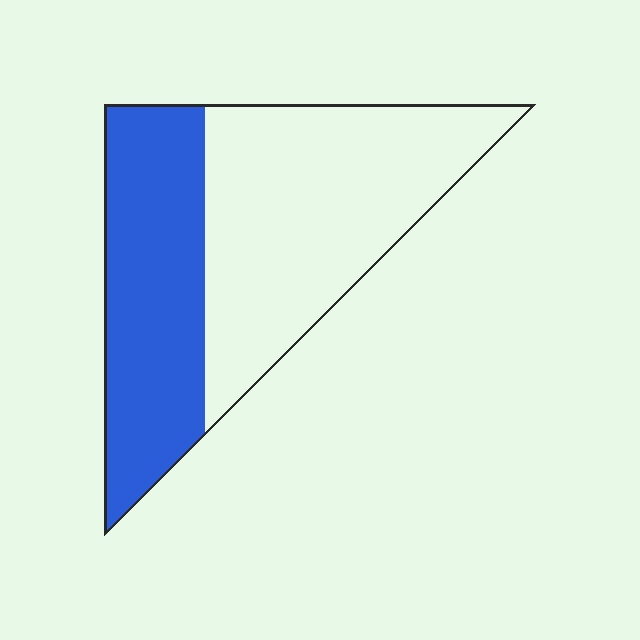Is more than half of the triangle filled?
No.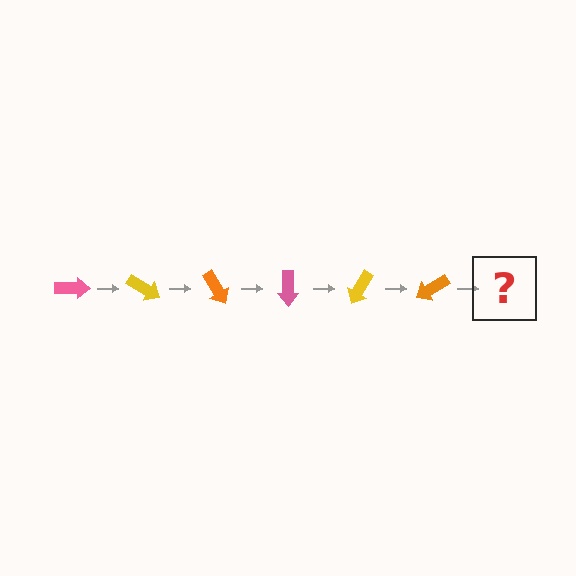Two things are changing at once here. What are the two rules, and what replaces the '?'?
The two rules are that it rotates 30 degrees each step and the color cycles through pink, yellow, and orange. The '?' should be a pink arrow, rotated 180 degrees from the start.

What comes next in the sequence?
The next element should be a pink arrow, rotated 180 degrees from the start.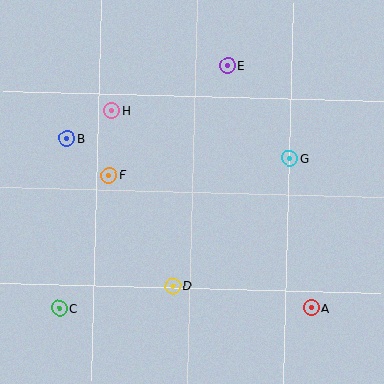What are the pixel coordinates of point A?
Point A is at (311, 308).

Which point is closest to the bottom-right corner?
Point A is closest to the bottom-right corner.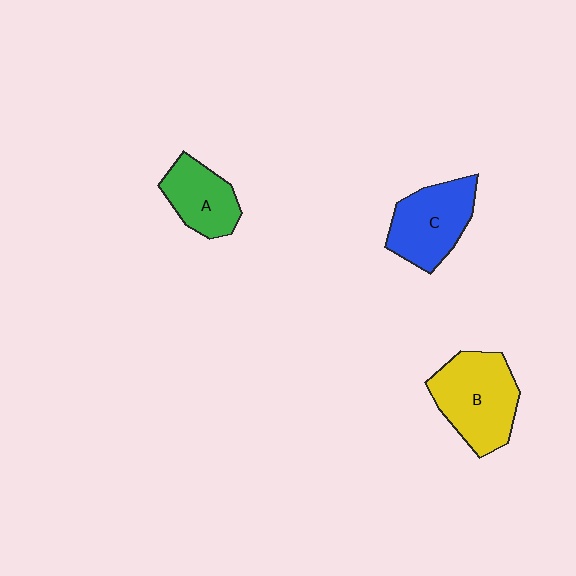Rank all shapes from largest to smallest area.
From largest to smallest: B (yellow), C (blue), A (green).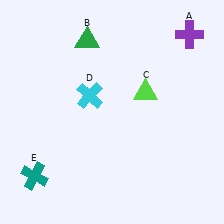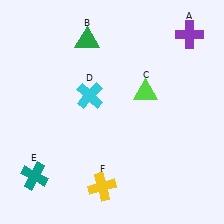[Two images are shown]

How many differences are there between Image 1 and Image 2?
There is 1 difference between the two images.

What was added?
A yellow cross (F) was added in Image 2.